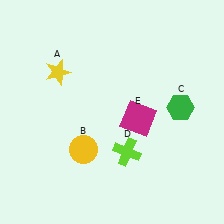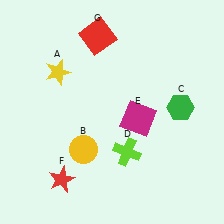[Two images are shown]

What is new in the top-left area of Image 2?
A red square (G) was added in the top-left area of Image 2.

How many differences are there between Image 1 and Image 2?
There are 2 differences between the two images.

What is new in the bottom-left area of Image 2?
A red star (F) was added in the bottom-left area of Image 2.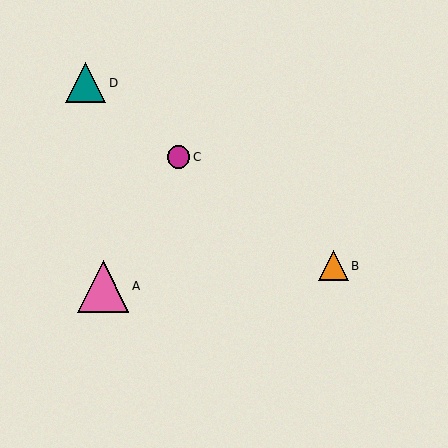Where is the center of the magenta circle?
The center of the magenta circle is at (178, 157).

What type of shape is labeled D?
Shape D is a teal triangle.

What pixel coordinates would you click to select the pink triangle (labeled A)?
Click at (103, 286) to select the pink triangle A.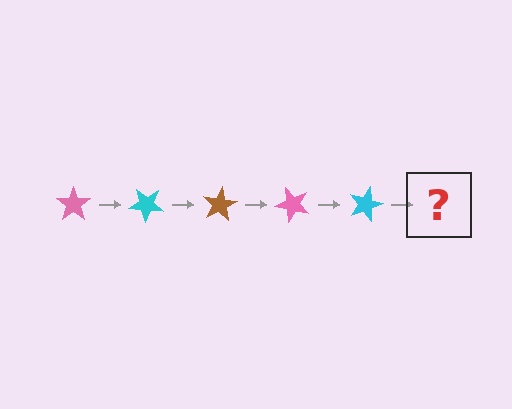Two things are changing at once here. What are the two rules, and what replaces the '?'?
The two rules are that it rotates 40 degrees each step and the color cycles through pink, cyan, and brown. The '?' should be a brown star, rotated 200 degrees from the start.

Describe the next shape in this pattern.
It should be a brown star, rotated 200 degrees from the start.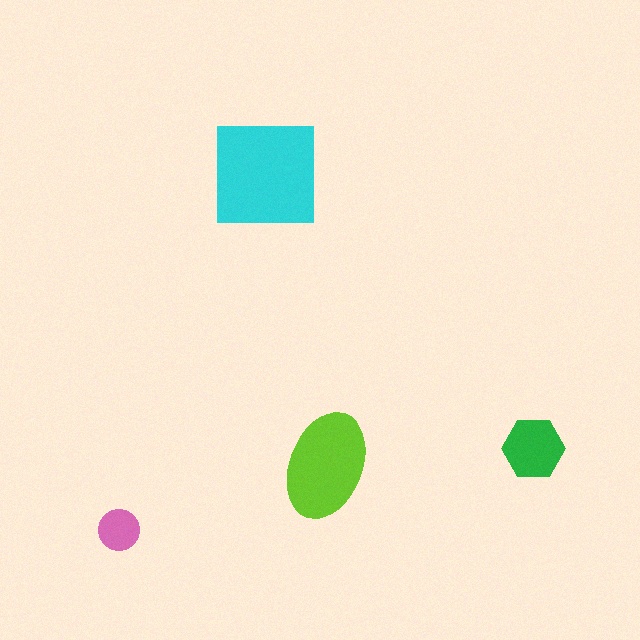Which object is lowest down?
The pink circle is bottommost.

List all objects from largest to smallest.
The cyan square, the lime ellipse, the green hexagon, the pink circle.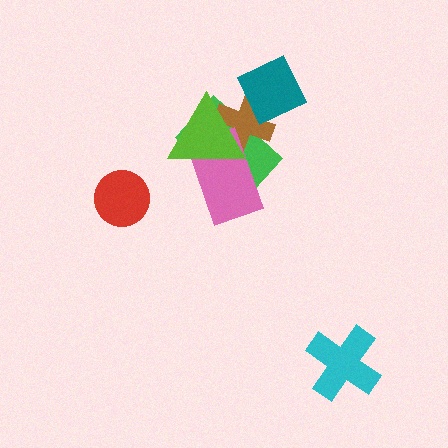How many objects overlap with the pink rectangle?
3 objects overlap with the pink rectangle.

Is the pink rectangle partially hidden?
Yes, it is partially covered by another shape.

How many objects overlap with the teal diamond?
2 objects overlap with the teal diamond.